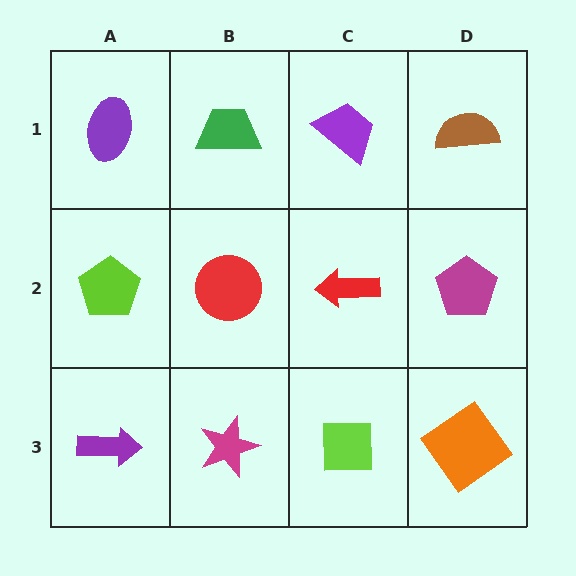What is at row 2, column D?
A magenta pentagon.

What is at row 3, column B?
A magenta star.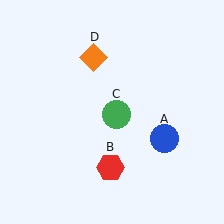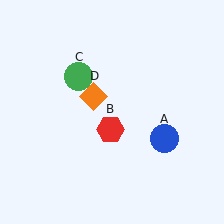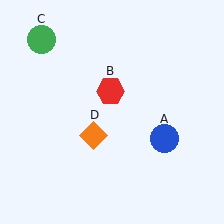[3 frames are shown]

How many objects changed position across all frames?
3 objects changed position: red hexagon (object B), green circle (object C), orange diamond (object D).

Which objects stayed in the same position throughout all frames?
Blue circle (object A) remained stationary.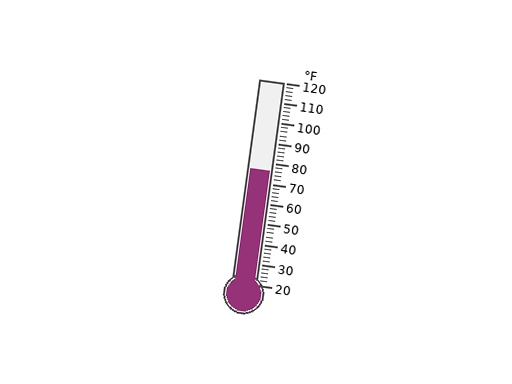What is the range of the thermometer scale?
The thermometer scale ranges from 20°F to 120°F.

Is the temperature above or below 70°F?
The temperature is above 70°F.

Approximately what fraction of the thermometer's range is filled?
The thermometer is filled to approximately 55% of its range.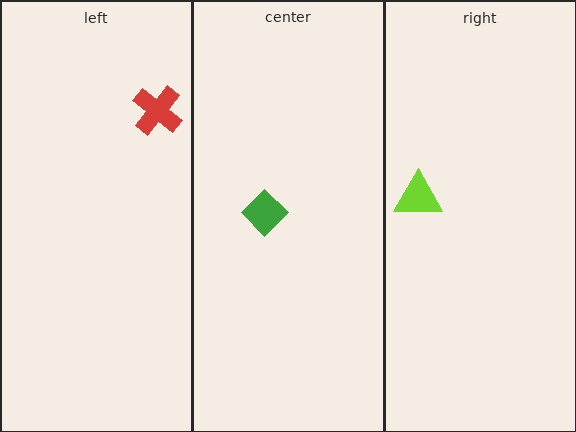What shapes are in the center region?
The green diamond.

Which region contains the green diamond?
The center region.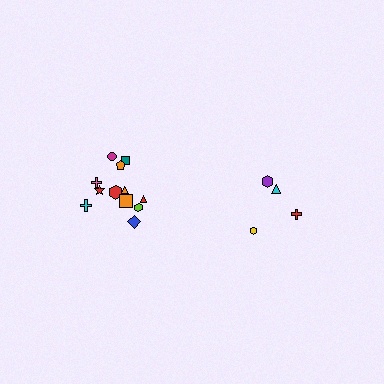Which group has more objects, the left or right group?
The left group.